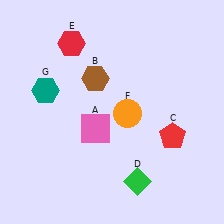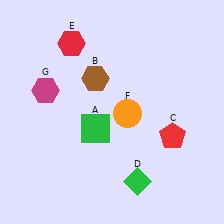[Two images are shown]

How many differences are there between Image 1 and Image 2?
There are 2 differences between the two images.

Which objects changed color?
A changed from pink to green. G changed from teal to magenta.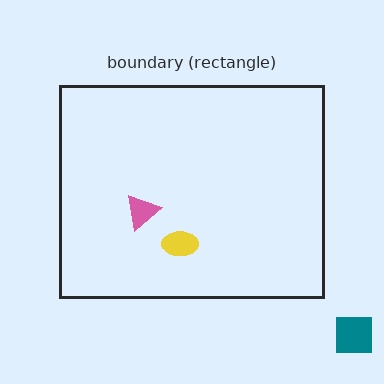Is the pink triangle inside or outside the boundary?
Inside.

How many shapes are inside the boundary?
2 inside, 1 outside.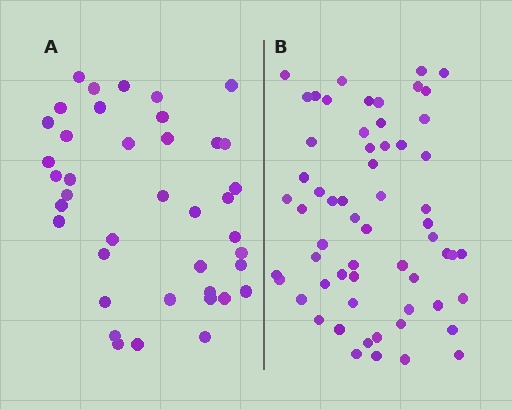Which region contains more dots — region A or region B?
Region B (the right region) has more dots.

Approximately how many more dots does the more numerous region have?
Region B has approximately 20 more dots than region A.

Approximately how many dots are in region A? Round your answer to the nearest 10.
About 40 dots.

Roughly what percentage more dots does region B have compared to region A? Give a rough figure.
About 50% more.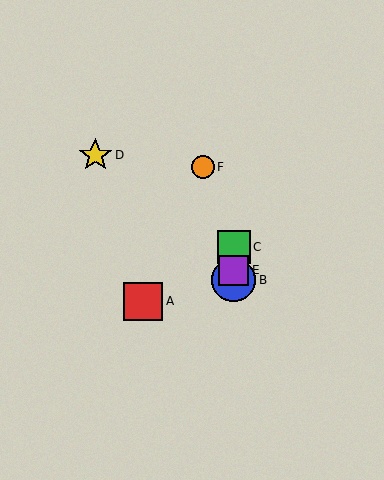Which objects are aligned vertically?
Objects B, C, E are aligned vertically.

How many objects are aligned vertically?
3 objects (B, C, E) are aligned vertically.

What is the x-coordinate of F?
Object F is at x≈203.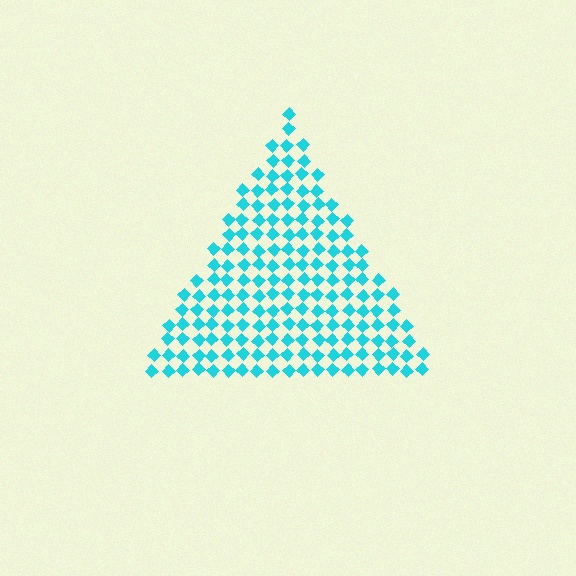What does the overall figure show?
The overall figure shows a triangle.